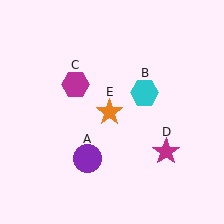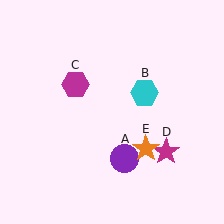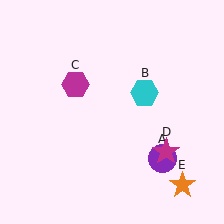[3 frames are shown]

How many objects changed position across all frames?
2 objects changed position: purple circle (object A), orange star (object E).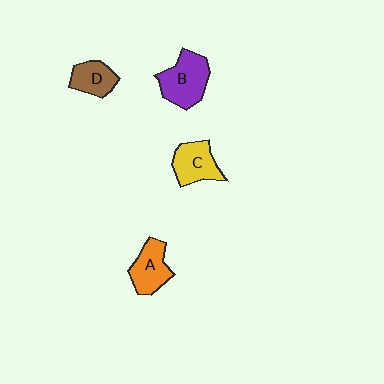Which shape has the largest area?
Shape B (purple).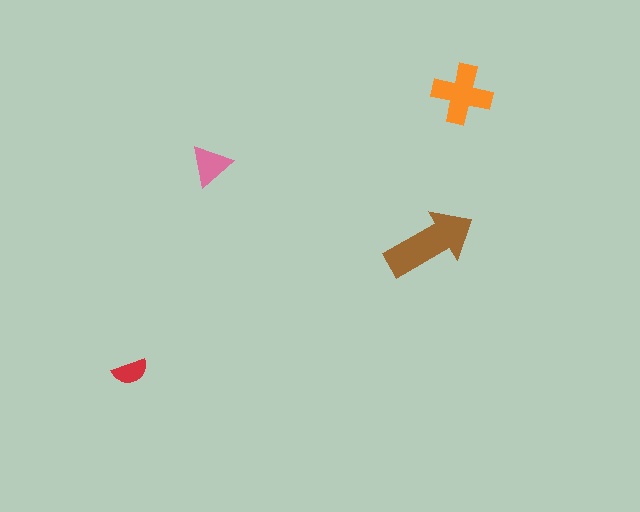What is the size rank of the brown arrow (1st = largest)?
1st.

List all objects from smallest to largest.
The red semicircle, the pink triangle, the orange cross, the brown arrow.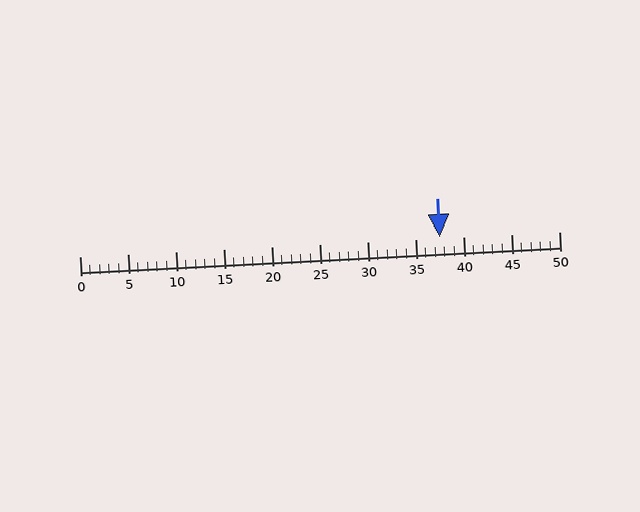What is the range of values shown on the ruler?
The ruler shows values from 0 to 50.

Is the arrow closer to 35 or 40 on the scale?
The arrow is closer to 40.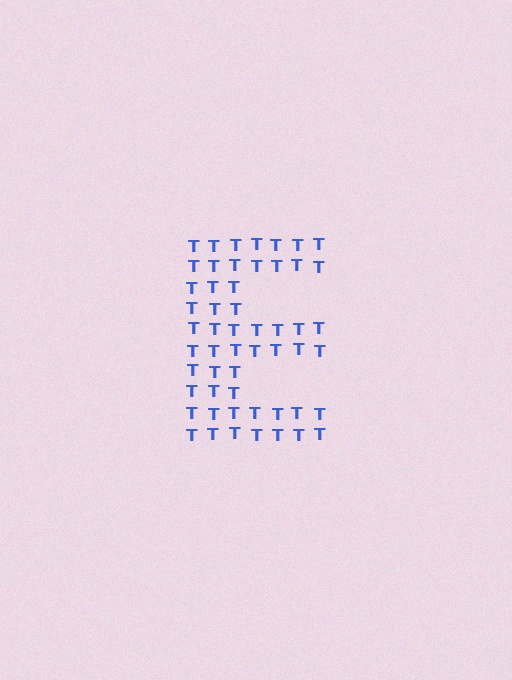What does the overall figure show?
The overall figure shows the letter E.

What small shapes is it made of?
It is made of small letter T's.